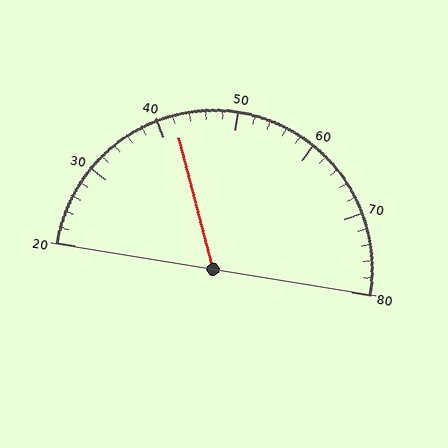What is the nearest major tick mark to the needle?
The nearest major tick mark is 40.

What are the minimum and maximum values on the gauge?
The gauge ranges from 20 to 80.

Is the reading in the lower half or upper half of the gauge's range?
The reading is in the lower half of the range (20 to 80).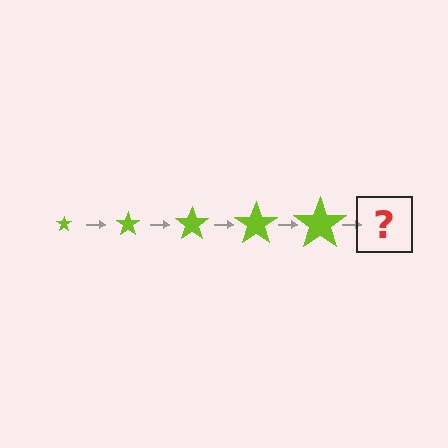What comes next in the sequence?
The next element should be a lime star, larger than the previous one.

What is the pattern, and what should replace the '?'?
The pattern is that the star gets progressively larger each step. The '?' should be a lime star, larger than the previous one.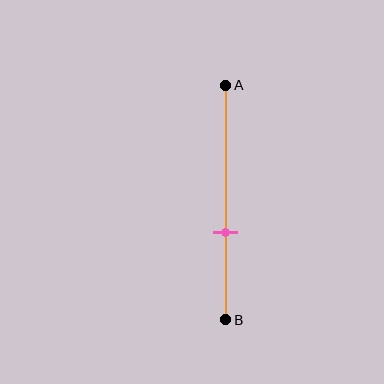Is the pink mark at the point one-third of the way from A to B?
No, the mark is at about 65% from A, not at the 33% one-third point.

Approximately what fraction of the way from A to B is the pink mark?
The pink mark is approximately 65% of the way from A to B.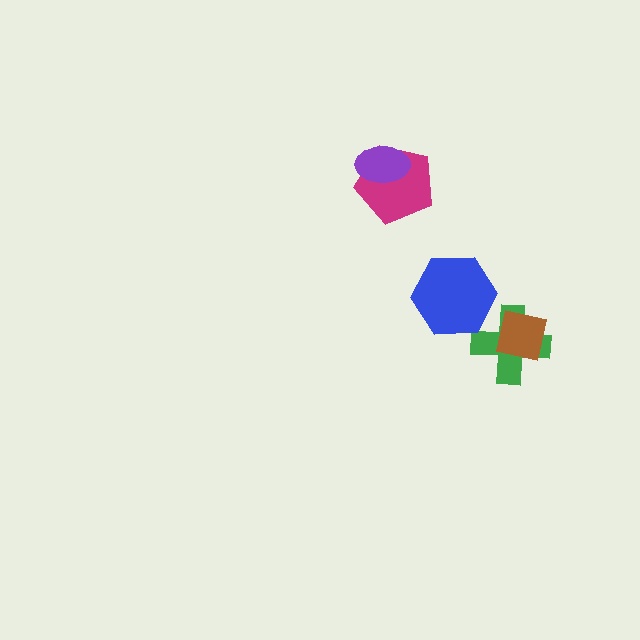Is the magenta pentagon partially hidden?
Yes, it is partially covered by another shape.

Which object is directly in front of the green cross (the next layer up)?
The blue hexagon is directly in front of the green cross.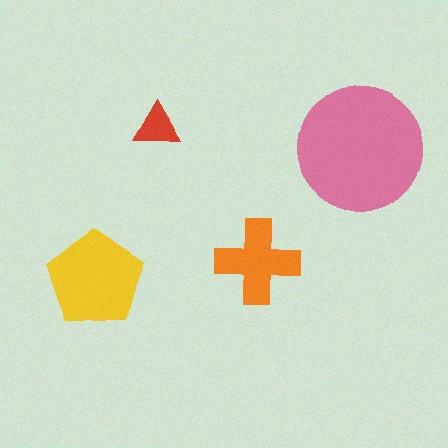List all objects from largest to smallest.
The pink circle, the yellow pentagon, the orange cross, the red triangle.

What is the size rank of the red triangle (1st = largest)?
4th.